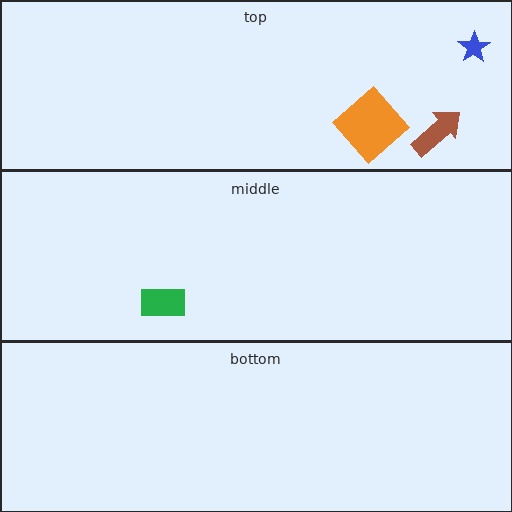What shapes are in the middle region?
The green rectangle.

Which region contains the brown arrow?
The top region.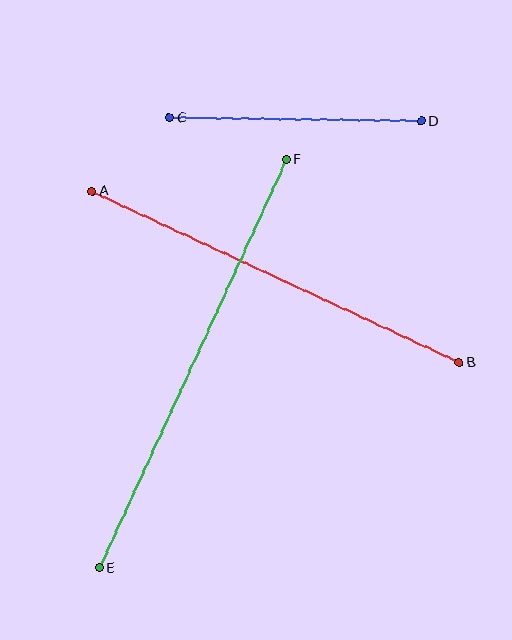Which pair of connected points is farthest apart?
Points E and F are farthest apart.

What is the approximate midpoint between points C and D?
The midpoint is at approximately (295, 120) pixels.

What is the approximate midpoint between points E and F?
The midpoint is at approximately (193, 364) pixels.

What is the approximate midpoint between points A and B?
The midpoint is at approximately (275, 277) pixels.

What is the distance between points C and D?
The distance is approximately 252 pixels.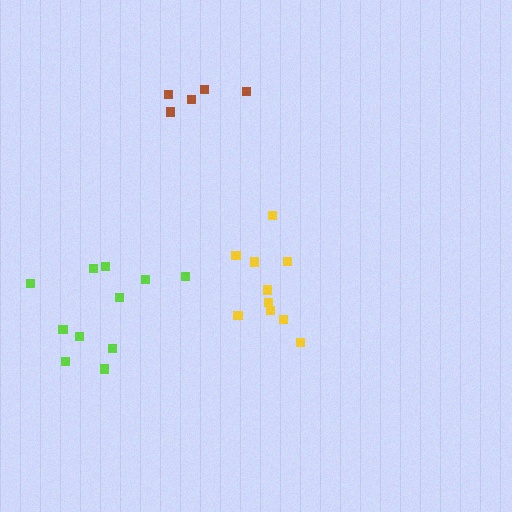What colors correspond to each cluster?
The clusters are colored: yellow, brown, lime.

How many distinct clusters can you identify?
There are 3 distinct clusters.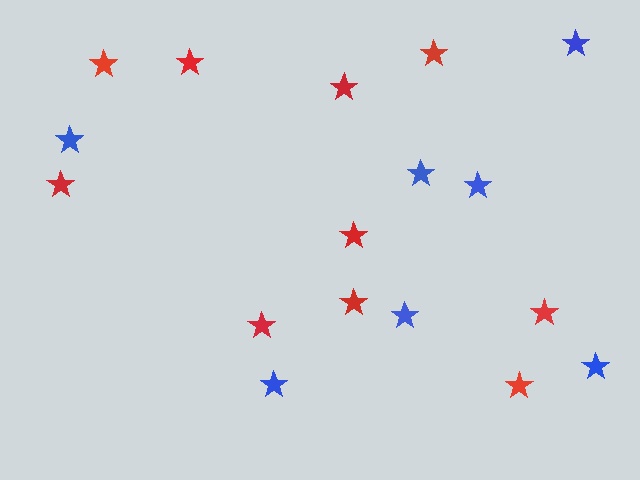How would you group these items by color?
There are 2 groups: one group of blue stars (7) and one group of red stars (10).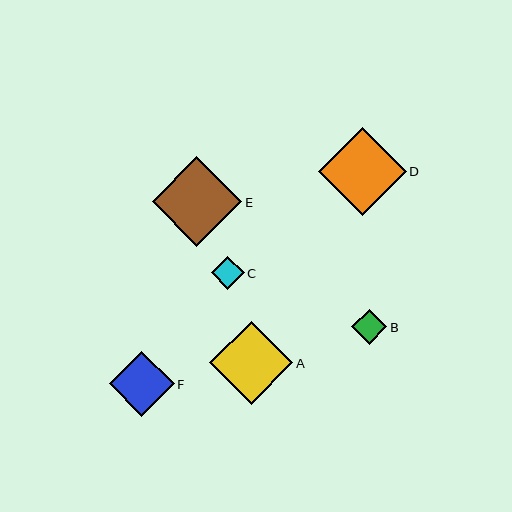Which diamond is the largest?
Diamond E is the largest with a size of approximately 90 pixels.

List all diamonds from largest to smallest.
From largest to smallest: E, D, A, F, B, C.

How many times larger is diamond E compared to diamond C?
Diamond E is approximately 2.7 times the size of diamond C.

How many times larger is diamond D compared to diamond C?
Diamond D is approximately 2.7 times the size of diamond C.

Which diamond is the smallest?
Diamond C is the smallest with a size of approximately 33 pixels.